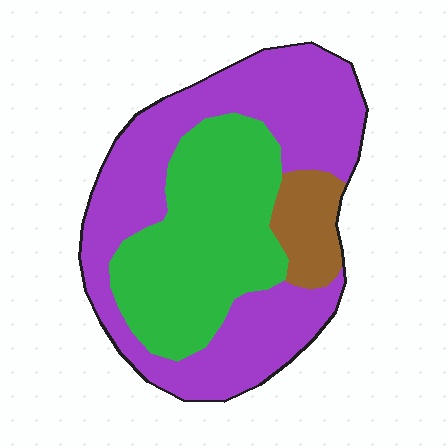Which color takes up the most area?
Purple, at roughly 55%.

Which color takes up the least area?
Brown, at roughly 10%.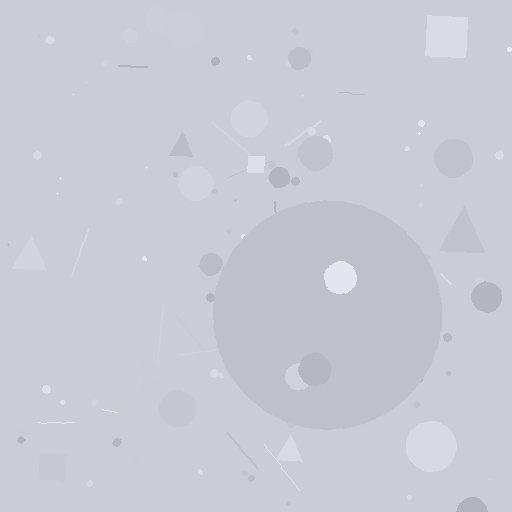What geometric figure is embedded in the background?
A circle is embedded in the background.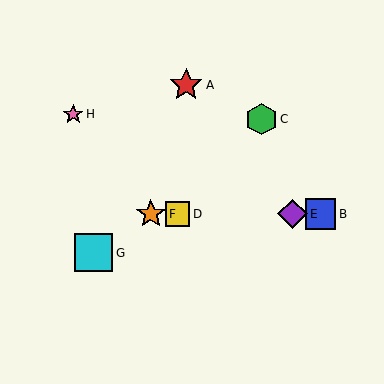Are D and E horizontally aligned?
Yes, both are at y≈214.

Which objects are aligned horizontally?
Objects B, D, E, F are aligned horizontally.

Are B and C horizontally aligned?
No, B is at y≈214 and C is at y≈119.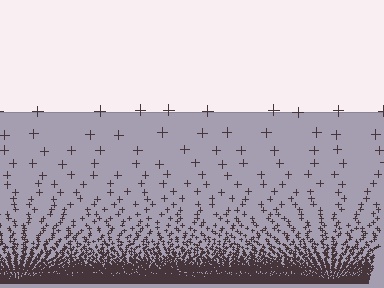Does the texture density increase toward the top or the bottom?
Density increases toward the bottom.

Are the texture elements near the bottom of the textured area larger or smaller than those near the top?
Smaller. The gradient is inverted — elements near the bottom are smaller and denser.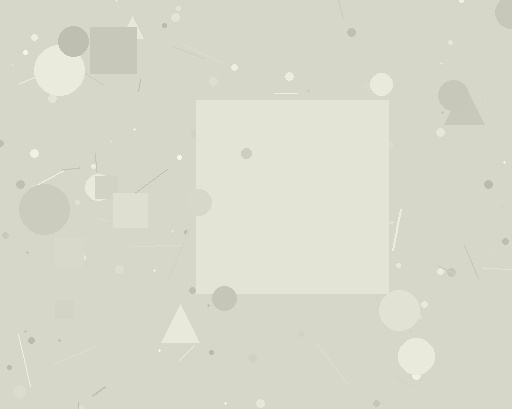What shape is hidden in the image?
A square is hidden in the image.